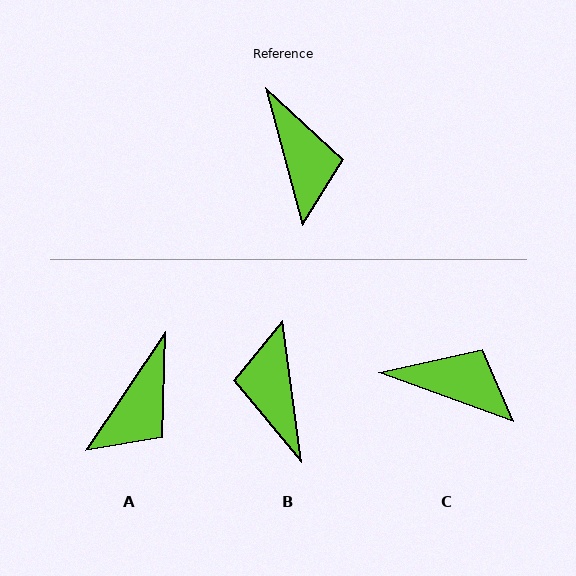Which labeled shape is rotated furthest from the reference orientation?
B, about 173 degrees away.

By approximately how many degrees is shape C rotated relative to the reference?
Approximately 55 degrees counter-clockwise.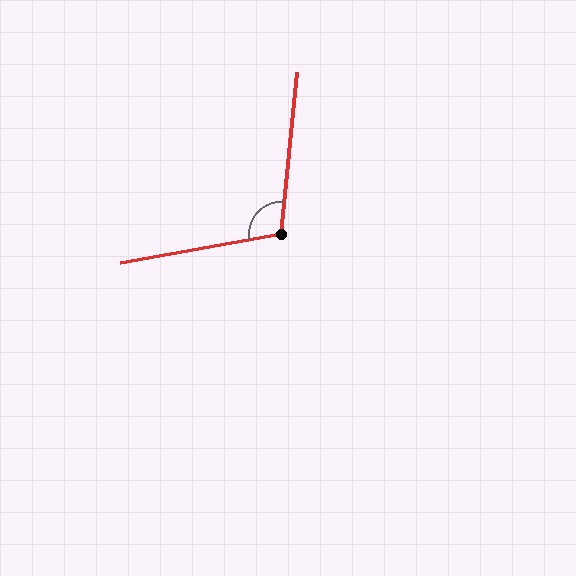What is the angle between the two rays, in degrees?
Approximately 106 degrees.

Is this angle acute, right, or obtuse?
It is obtuse.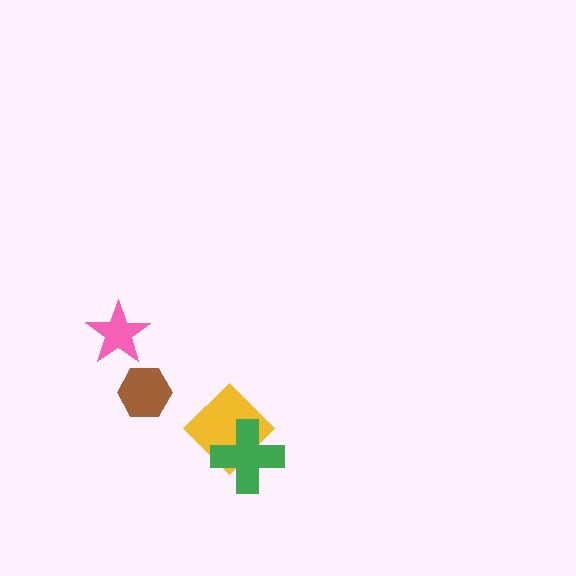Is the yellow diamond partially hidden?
Yes, it is partially covered by another shape.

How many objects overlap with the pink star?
0 objects overlap with the pink star.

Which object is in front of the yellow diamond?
The green cross is in front of the yellow diamond.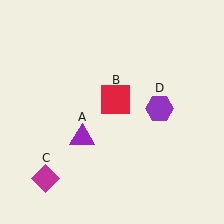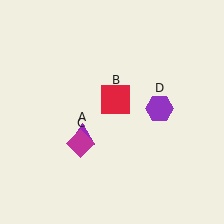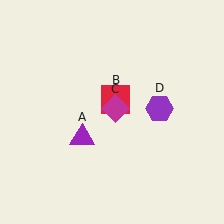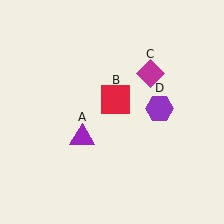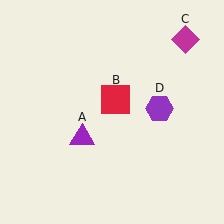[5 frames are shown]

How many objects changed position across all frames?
1 object changed position: magenta diamond (object C).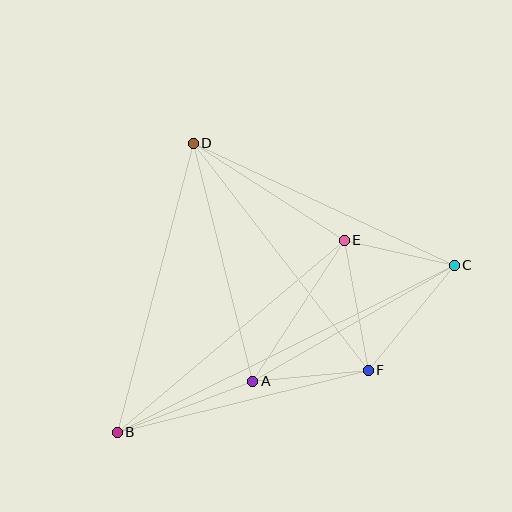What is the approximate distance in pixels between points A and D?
The distance between A and D is approximately 245 pixels.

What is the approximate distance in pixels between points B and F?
The distance between B and F is approximately 258 pixels.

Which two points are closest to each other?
Points C and E are closest to each other.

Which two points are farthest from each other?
Points B and C are farthest from each other.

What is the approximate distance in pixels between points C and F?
The distance between C and F is approximately 136 pixels.